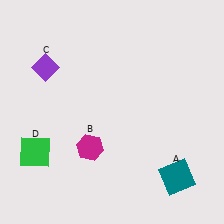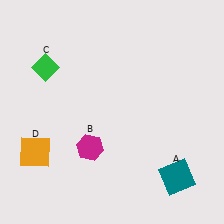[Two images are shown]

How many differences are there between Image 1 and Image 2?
There are 2 differences between the two images.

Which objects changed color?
C changed from purple to green. D changed from green to orange.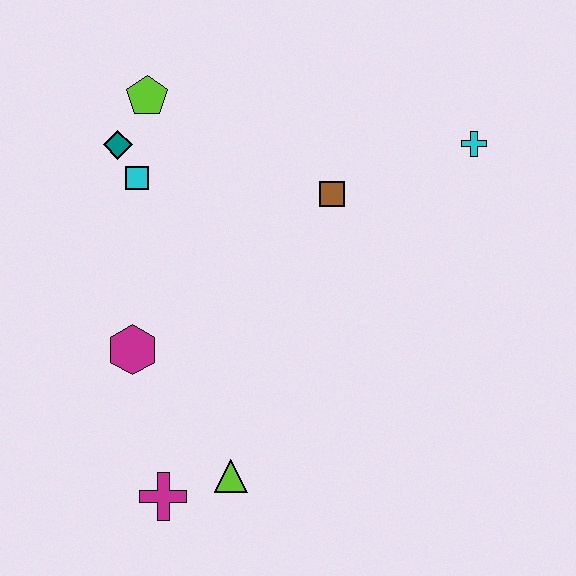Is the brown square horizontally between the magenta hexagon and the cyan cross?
Yes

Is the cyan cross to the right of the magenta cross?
Yes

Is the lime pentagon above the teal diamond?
Yes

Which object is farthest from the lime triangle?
The cyan cross is farthest from the lime triangle.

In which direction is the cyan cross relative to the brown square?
The cyan cross is to the right of the brown square.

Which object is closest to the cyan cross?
The brown square is closest to the cyan cross.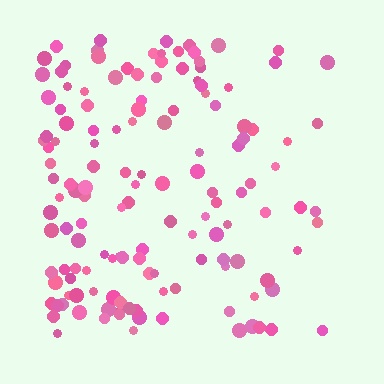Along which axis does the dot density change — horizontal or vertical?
Horizontal.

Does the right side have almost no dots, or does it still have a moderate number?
Still a moderate number, just noticeably fewer than the left.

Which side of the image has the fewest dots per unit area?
The right.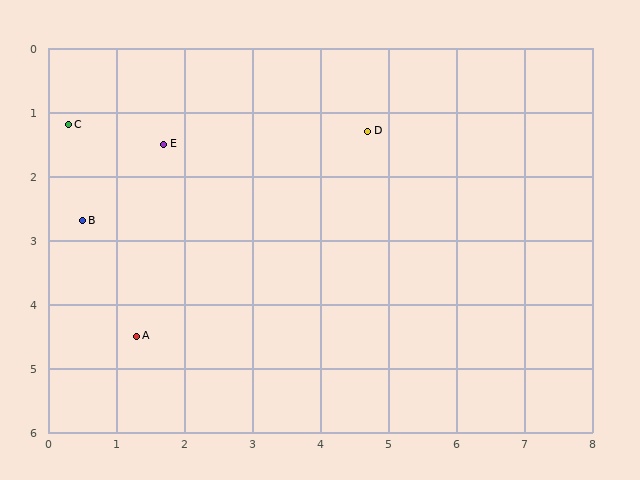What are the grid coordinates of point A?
Point A is at approximately (1.3, 4.5).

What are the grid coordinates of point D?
Point D is at approximately (4.7, 1.3).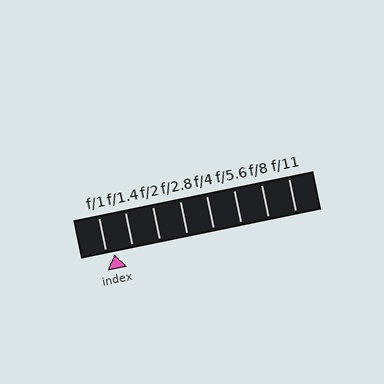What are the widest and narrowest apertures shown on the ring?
The widest aperture shown is f/1 and the narrowest is f/11.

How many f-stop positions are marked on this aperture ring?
There are 8 f-stop positions marked.